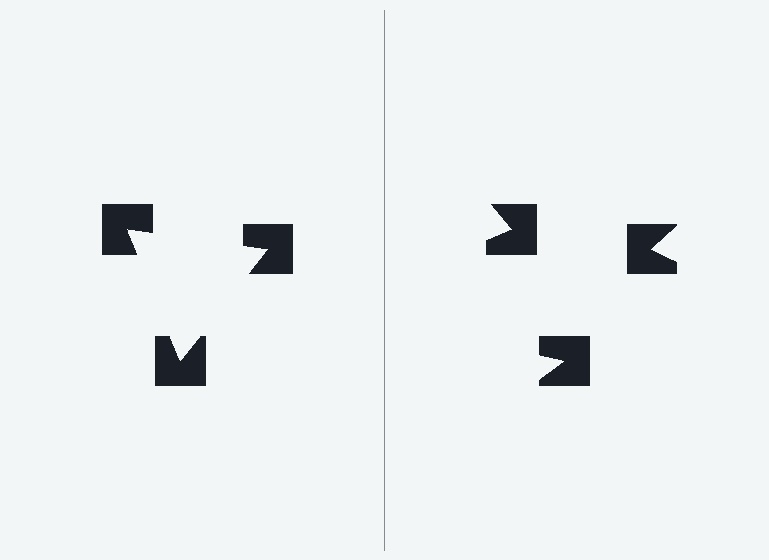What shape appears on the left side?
An illusory triangle.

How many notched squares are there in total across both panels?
6 — 3 on each side.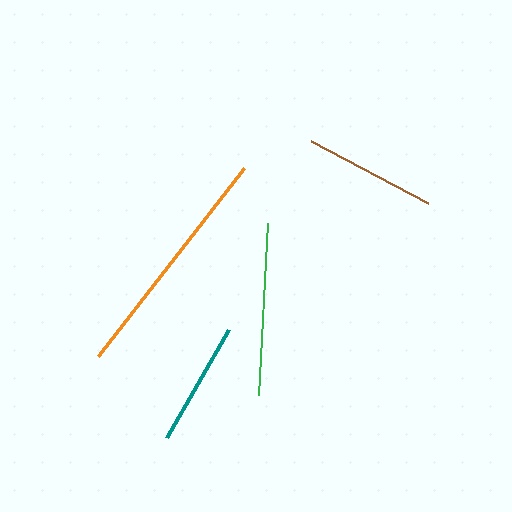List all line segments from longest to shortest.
From longest to shortest: orange, green, brown, teal.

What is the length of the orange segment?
The orange segment is approximately 238 pixels long.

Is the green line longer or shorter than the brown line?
The green line is longer than the brown line.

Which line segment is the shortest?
The teal line is the shortest at approximately 124 pixels.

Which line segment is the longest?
The orange line is the longest at approximately 238 pixels.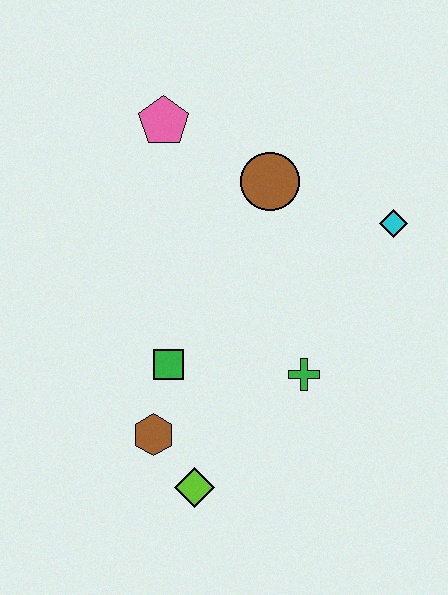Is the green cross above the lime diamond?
Yes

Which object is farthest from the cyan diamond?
The lime diamond is farthest from the cyan diamond.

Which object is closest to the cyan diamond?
The brown circle is closest to the cyan diamond.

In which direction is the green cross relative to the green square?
The green cross is to the right of the green square.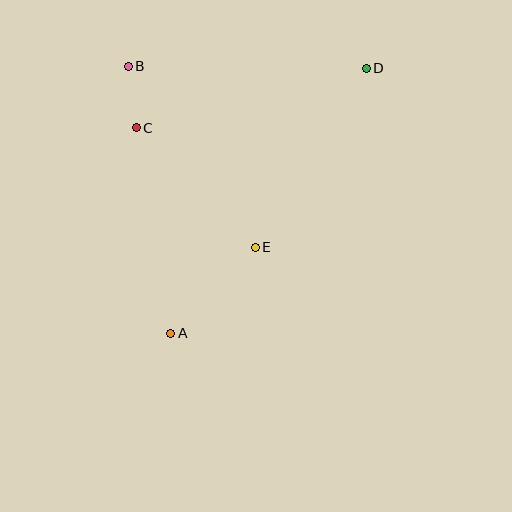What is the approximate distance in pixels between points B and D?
The distance between B and D is approximately 238 pixels.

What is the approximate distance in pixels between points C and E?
The distance between C and E is approximately 169 pixels.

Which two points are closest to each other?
Points B and C are closest to each other.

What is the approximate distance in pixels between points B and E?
The distance between B and E is approximately 221 pixels.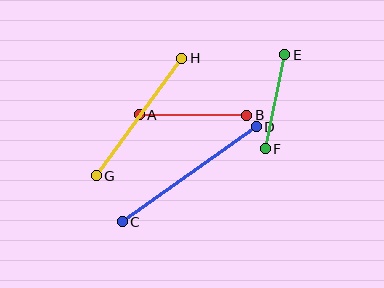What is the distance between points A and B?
The distance is approximately 108 pixels.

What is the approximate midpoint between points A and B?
The midpoint is at approximately (193, 115) pixels.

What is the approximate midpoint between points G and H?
The midpoint is at approximately (139, 117) pixels.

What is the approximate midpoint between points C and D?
The midpoint is at approximately (189, 174) pixels.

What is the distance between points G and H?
The distance is approximately 145 pixels.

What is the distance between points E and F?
The distance is approximately 96 pixels.